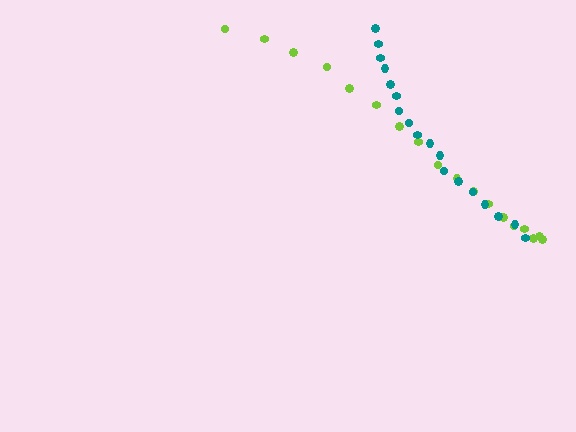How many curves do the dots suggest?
There are 2 distinct paths.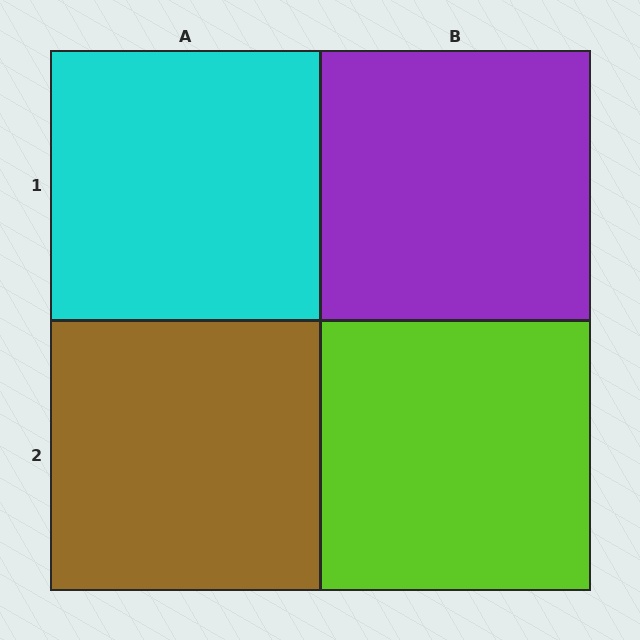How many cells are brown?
1 cell is brown.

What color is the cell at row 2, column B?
Lime.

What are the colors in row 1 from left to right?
Cyan, purple.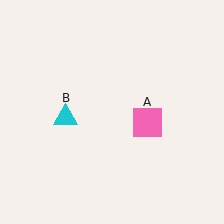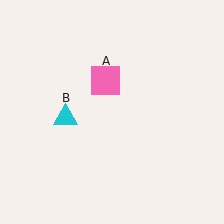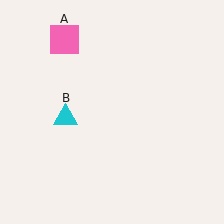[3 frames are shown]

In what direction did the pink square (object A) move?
The pink square (object A) moved up and to the left.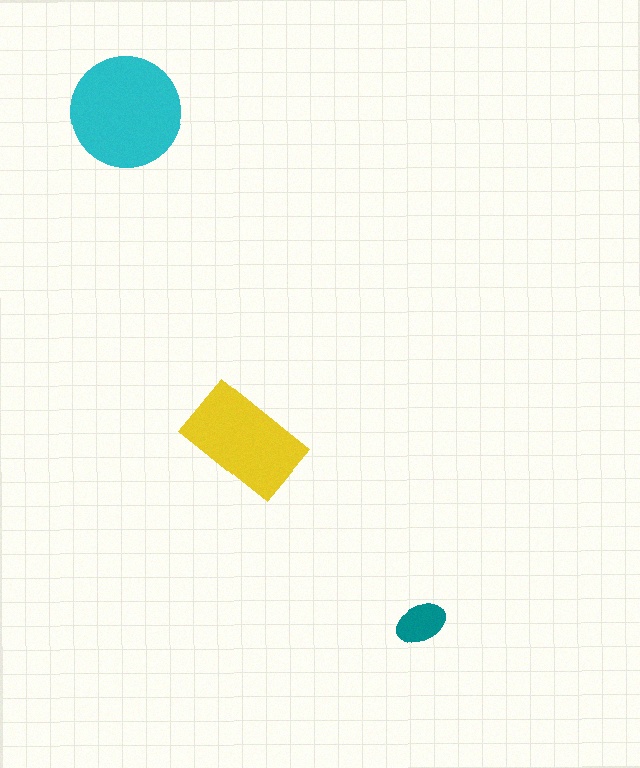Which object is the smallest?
The teal ellipse.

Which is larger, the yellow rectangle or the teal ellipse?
The yellow rectangle.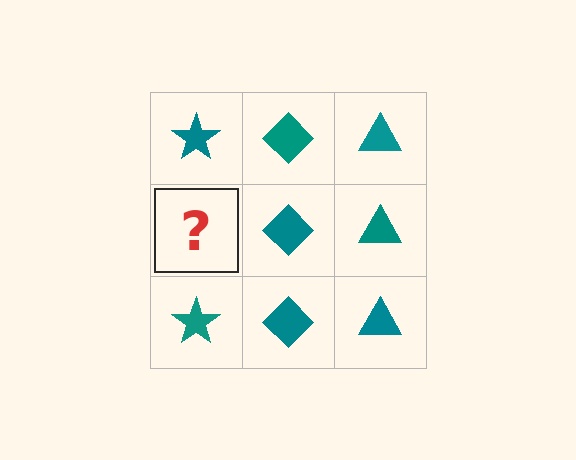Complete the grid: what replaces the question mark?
The question mark should be replaced with a teal star.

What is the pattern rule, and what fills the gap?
The rule is that each column has a consistent shape. The gap should be filled with a teal star.